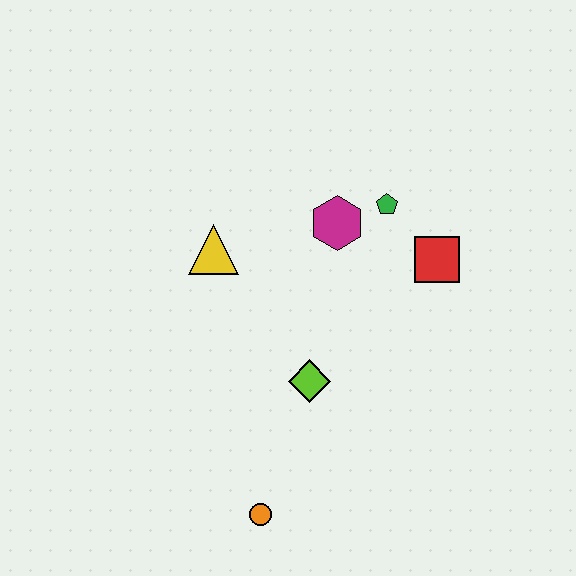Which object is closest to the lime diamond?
The orange circle is closest to the lime diamond.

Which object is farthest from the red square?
The orange circle is farthest from the red square.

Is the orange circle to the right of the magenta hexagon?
No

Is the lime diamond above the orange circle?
Yes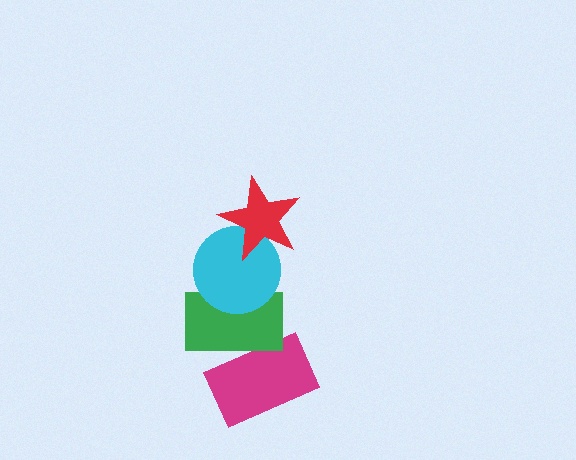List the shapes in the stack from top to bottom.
From top to bottom: the red star, the cyan circle, the green rectangle, the magenta rectangle.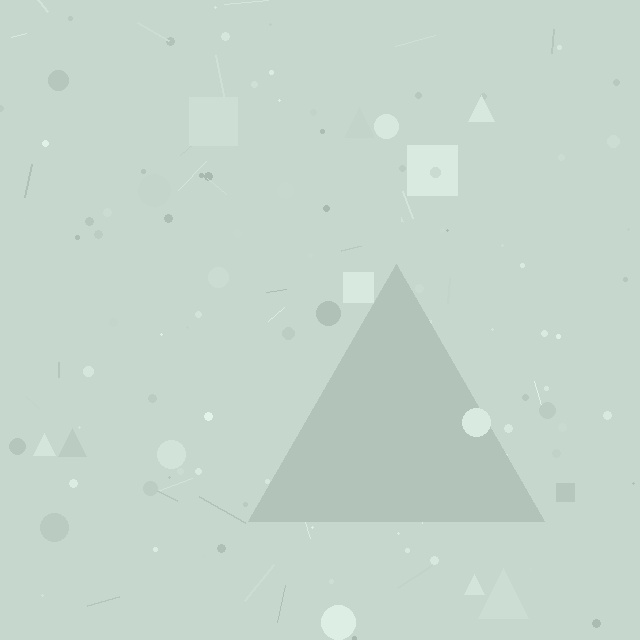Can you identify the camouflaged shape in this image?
The camouflaged shape is a triangle.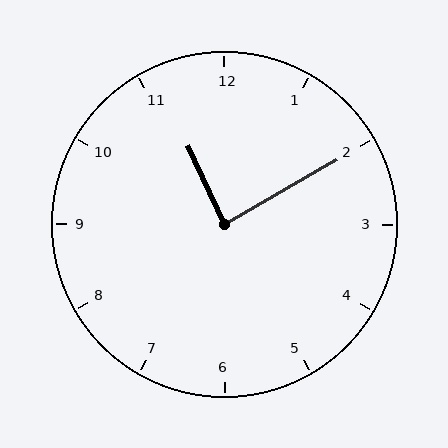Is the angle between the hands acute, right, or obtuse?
It is right.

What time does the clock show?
11:10.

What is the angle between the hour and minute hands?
Approximately 85 degrees.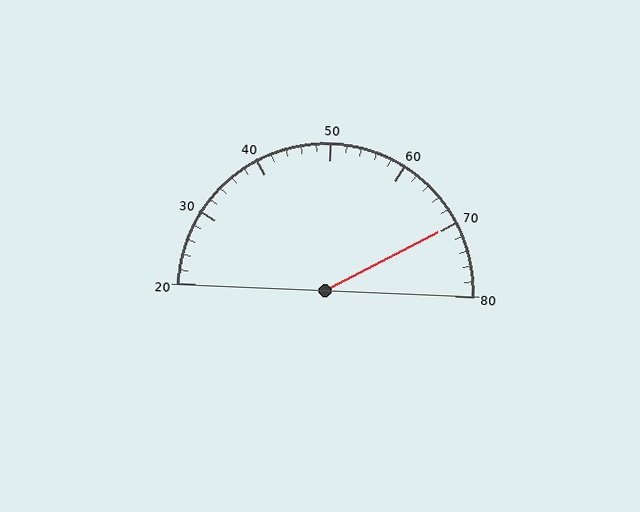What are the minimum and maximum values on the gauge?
The gauge ranges from 20 to 80.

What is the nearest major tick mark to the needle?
The nearest major tick mark is 70.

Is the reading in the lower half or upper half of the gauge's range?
The reading is in the upper half of the range (20 to 80).